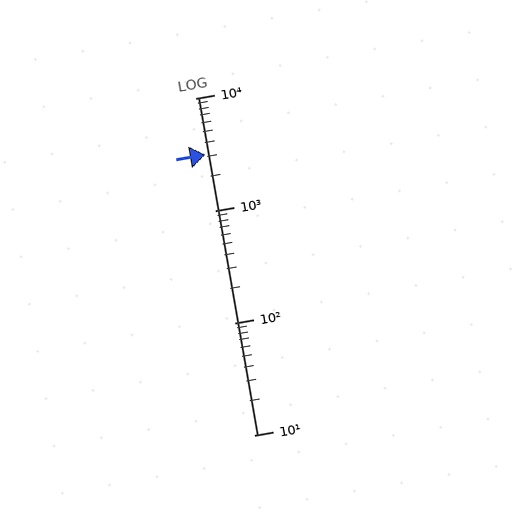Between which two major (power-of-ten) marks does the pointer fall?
The pointer is between 1000 and 10000.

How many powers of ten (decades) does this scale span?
The scale spans 3 decades, from 10 to 10000.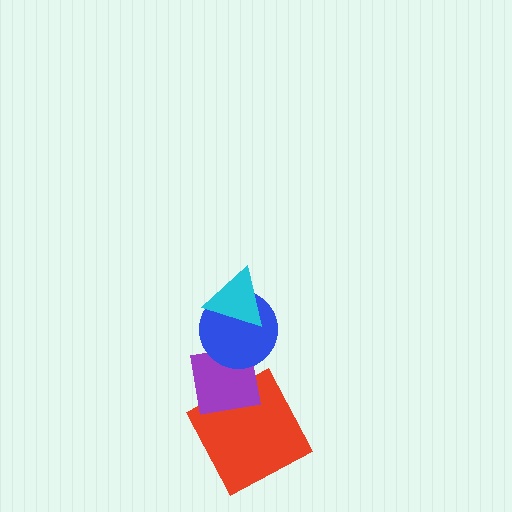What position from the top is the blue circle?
The blue circle is 2nd from the top.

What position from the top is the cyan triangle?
The cyan triangle is 1st from the top.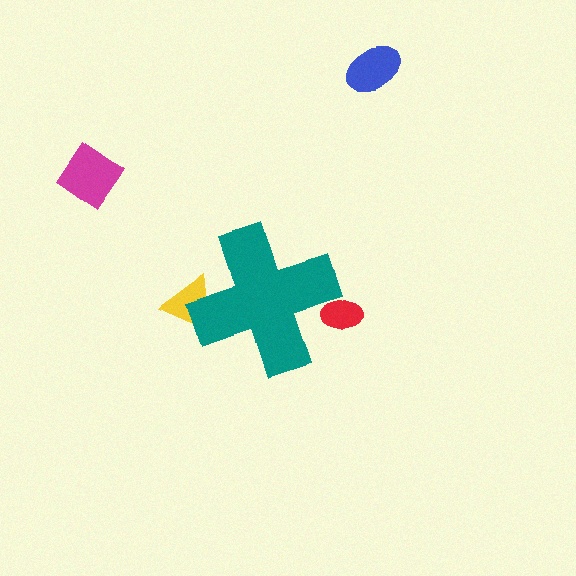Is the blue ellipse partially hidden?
No, the blue ellipse is fully visible.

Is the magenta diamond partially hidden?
No, the magenta diamond is fully visible.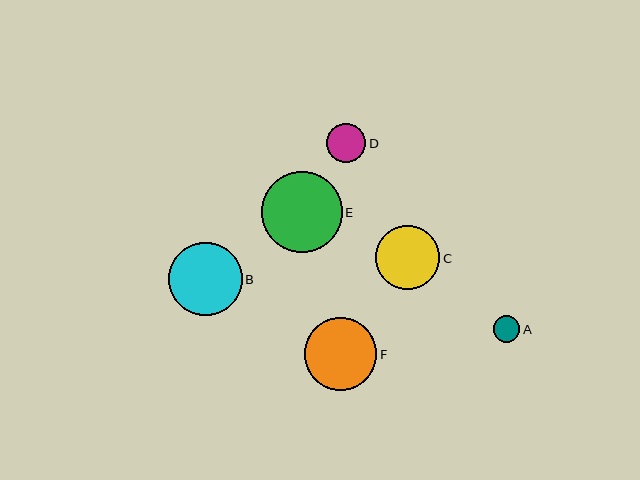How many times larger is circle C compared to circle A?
Circle C is approximately 2.4 times the size of circle A.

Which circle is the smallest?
Circle A is the smallest with a size of approximately 26 pixels.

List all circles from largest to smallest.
From largest to smallest: E, B, F, C, D, A.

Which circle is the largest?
Circle E is the largest with a size of approximately 80 pixels.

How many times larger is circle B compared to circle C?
Circle B is approximately 1.1 times the size of circle C.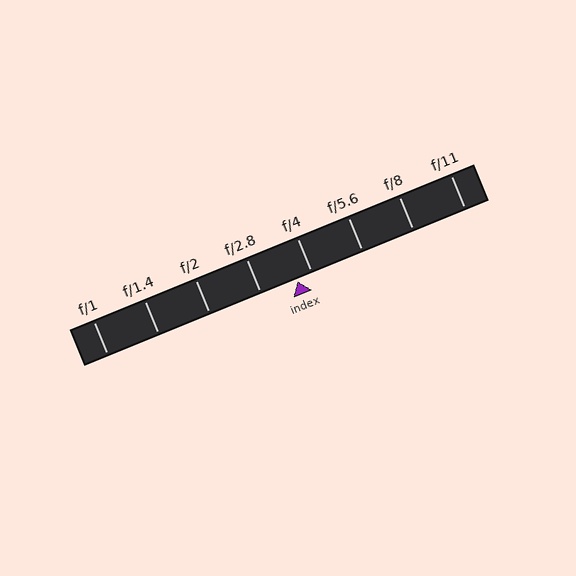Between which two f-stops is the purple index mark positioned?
The index mark is between f/2.8 and f/4.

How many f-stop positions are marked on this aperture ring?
There are 8 f-stop positions marked.